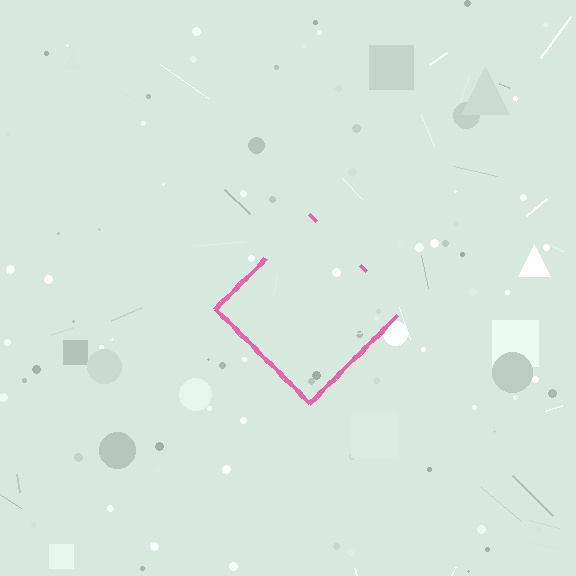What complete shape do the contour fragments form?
The contour fragments form a diamond.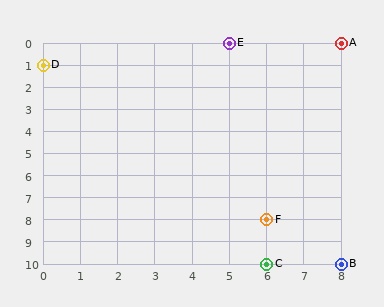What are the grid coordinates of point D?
Point D is at grid coordinates (0, 1).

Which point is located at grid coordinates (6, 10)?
Point C is at (6, 10).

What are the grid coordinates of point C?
Point C is at grid coordinates (6, 10).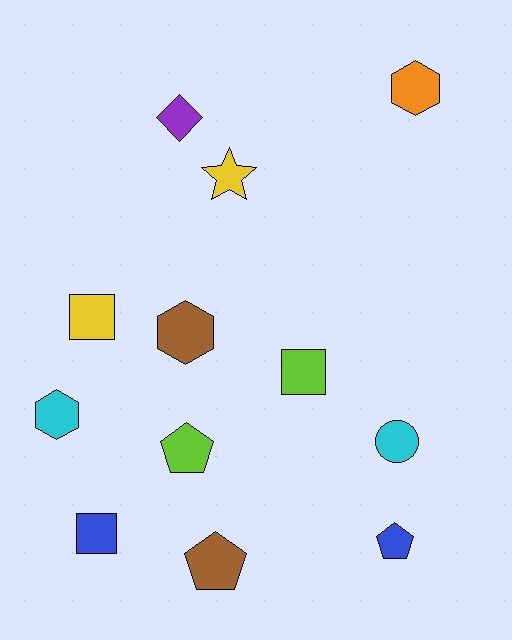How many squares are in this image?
There are 3 squares.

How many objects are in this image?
There are 12 objects.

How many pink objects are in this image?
There are no pink objects.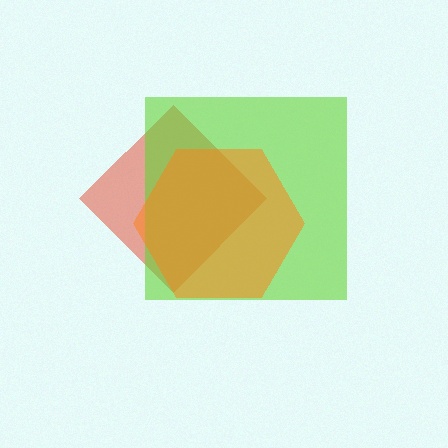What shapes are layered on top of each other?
The layered shapes are: a red diamond, a lime square, an orange hexagon.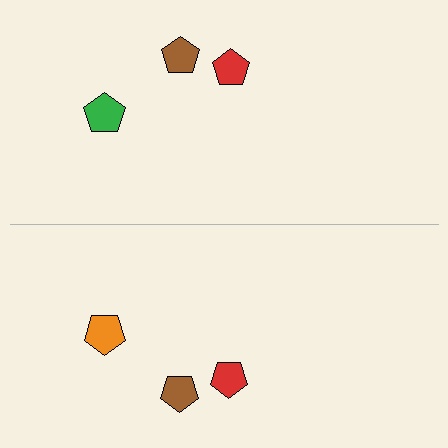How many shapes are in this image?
There are 6 shapes in this image.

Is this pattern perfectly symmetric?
No, the pattern is not perfectly symmetric. The orange pentagon on the bottom side breaks the symmetry — its mirror counterpart is green.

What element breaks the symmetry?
The orange pentagon on the bottom side breaks the symmetry — its mirror counterpart is green.